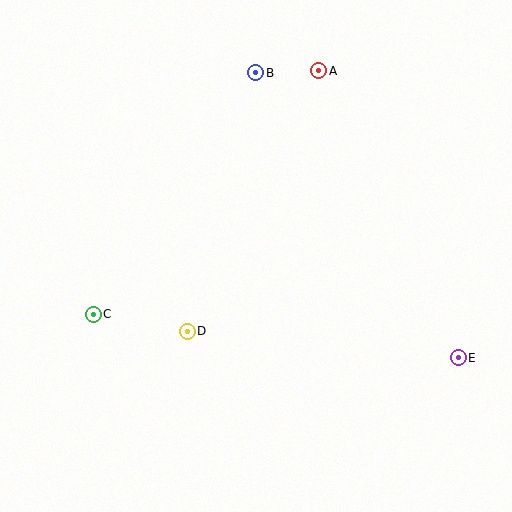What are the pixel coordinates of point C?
Point C is at (93, 314).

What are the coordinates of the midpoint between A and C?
The midpoint between A and C is at (206, 192).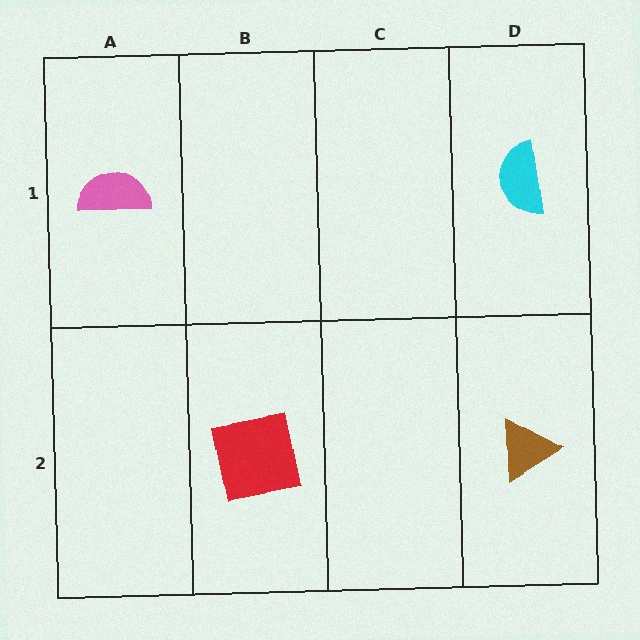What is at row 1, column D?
A cyan semicircle.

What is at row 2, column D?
A brown triangle.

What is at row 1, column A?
A pink semicircle.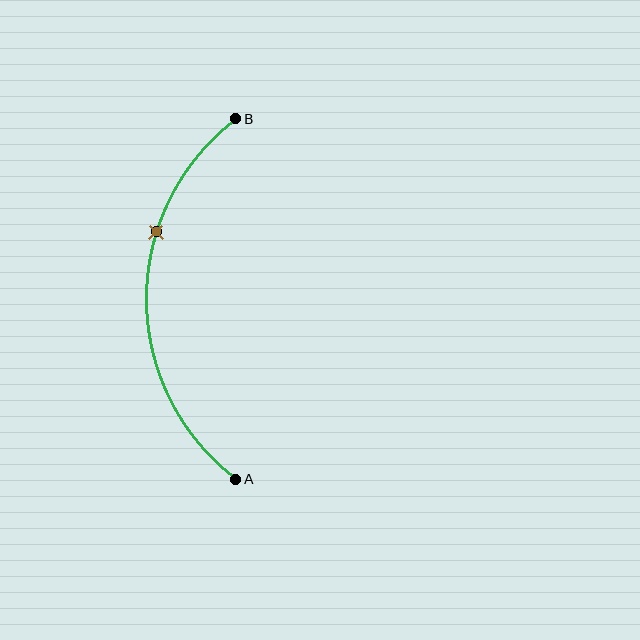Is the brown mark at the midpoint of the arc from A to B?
No. The brown mark lies on the arc but is closer to endpoint B. The arc midpoint would be at the point on the curve equidistant along the arc from both A and B.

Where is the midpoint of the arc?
The arc midpoint is the point on the curve farthest from the straight line joining A and B. It sits to the left of that line.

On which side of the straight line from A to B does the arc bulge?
The arc bulges to the left of the straight line connecting A and B.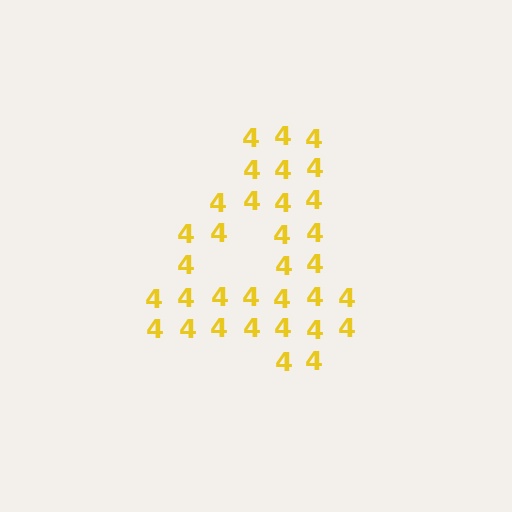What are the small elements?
The small elements are digit 4's.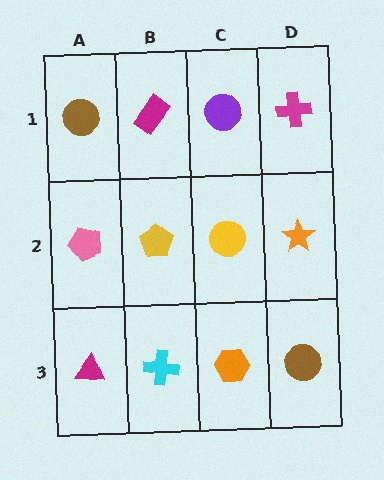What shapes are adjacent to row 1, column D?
An orange star (row 2, column D), a purple circle (row 1, column C).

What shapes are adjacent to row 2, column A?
A brown circle (row 1, column A), a magenta triangle (row 3, column A), a yellow pentagon (row 2, column B).